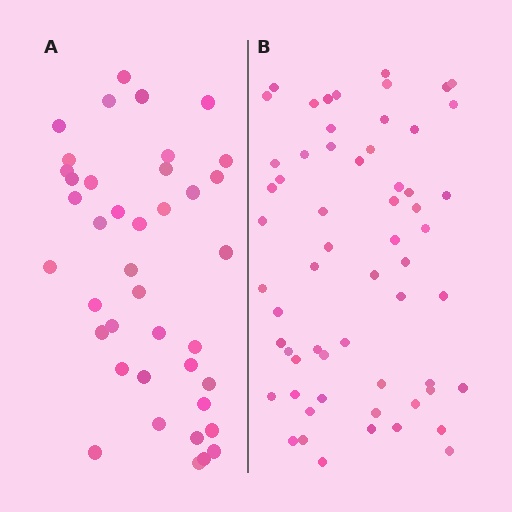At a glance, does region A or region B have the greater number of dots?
Region B (the right region) has more dots.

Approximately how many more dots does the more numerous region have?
Region B has approximately 20 more dots than region A.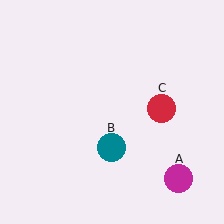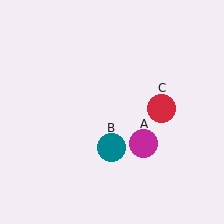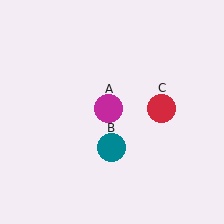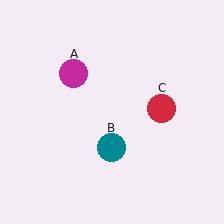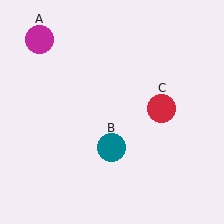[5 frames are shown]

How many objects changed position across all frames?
1 object changed position: magenta circle (object A).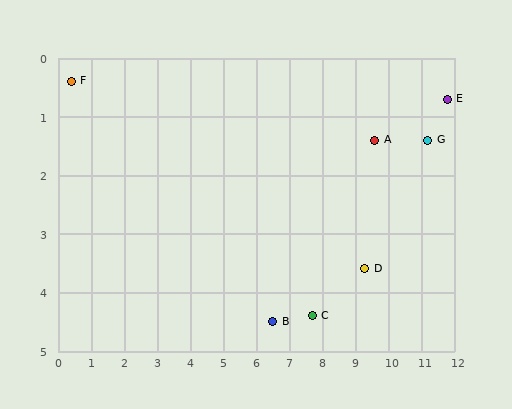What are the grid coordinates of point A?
Point A is at approximately (9.6, 1.4).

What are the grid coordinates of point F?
Point F is at approximately (0.4, 0.4).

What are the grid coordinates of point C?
Point C is at approximately (7.7, 4.4).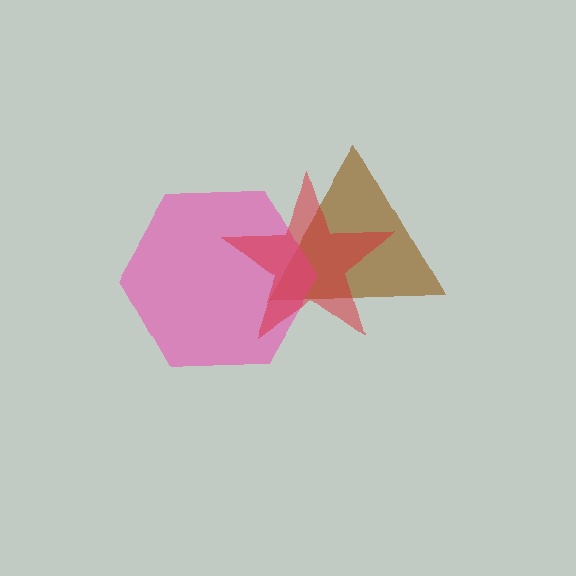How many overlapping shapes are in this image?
There are 3 overlapping shapes in the image.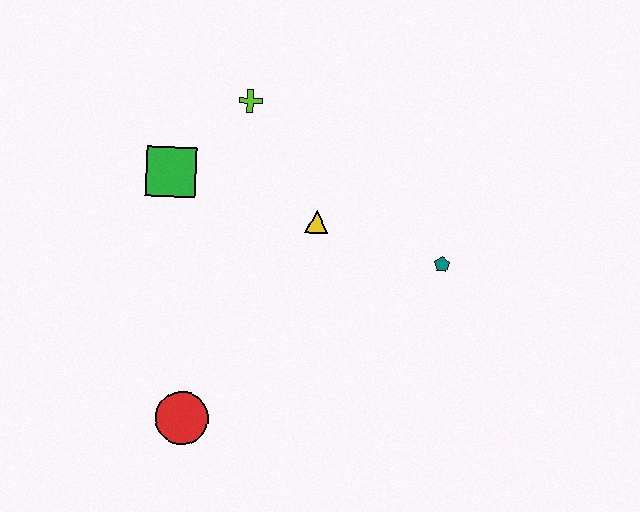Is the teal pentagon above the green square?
No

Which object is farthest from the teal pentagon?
The red circle is farthest from the teal pentagon.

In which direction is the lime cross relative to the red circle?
The lime cross is above the red circle.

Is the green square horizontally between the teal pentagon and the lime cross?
No